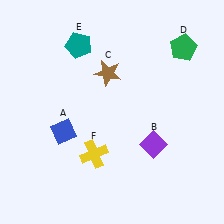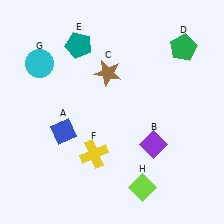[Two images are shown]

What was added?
A cyan circle (G), a lime diamond (H) were added in Image 2.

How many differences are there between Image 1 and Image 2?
There are 2 differences between the two images.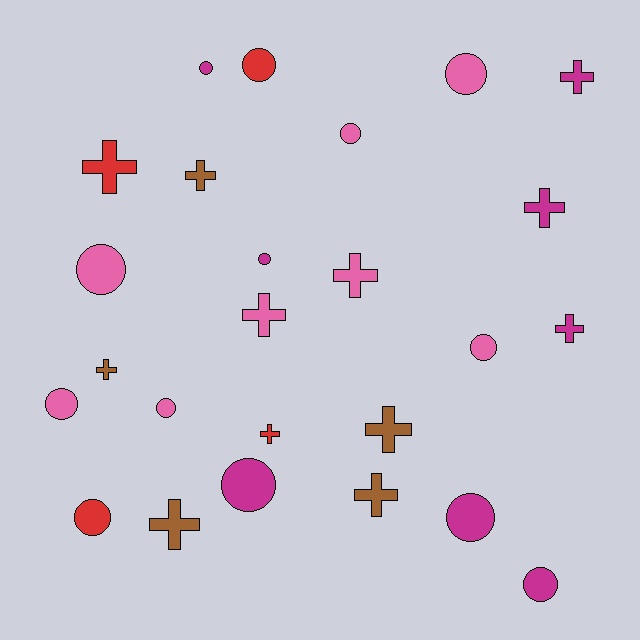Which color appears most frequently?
Magenta, with 8 objects.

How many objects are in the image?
There are 25 objects.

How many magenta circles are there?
There are 5 magenta circles.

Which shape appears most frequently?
Circle, with 13 objects.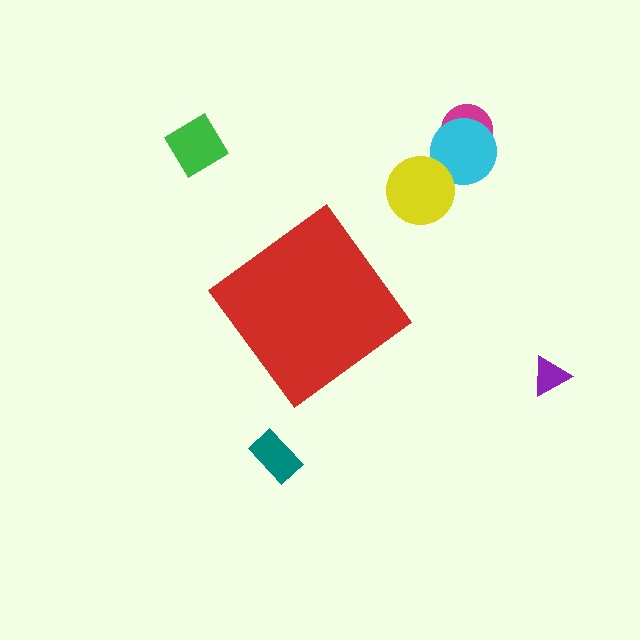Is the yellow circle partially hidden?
No, the yellow circle is fully visible.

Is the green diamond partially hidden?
No, the green diamond is fully visible.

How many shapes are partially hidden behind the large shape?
0 shapes are partially hidden.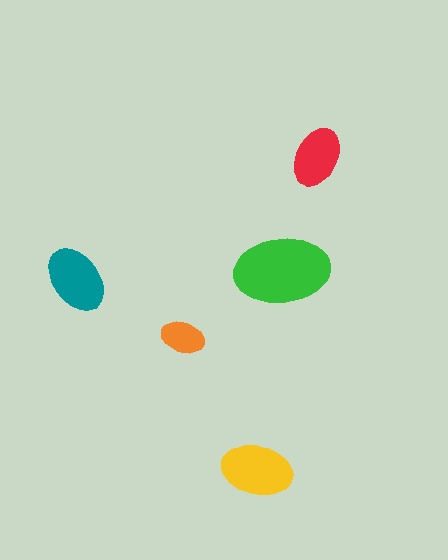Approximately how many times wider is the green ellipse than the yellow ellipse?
About 1.5 times wider.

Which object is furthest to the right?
The red ellipse is rightmost.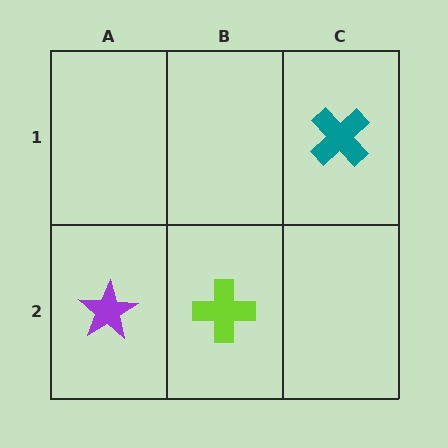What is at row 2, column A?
A purple star.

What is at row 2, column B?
A lime cross.